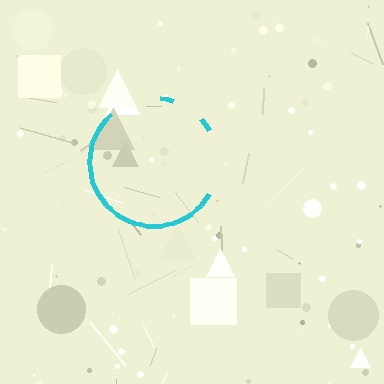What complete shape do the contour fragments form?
The contour fragments form a circle.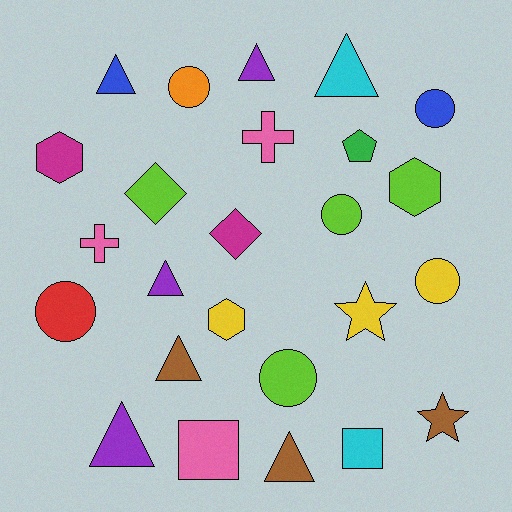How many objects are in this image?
There are 25 objects.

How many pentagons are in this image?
There is 1 pentagon.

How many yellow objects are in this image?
There are 3 yellow objects.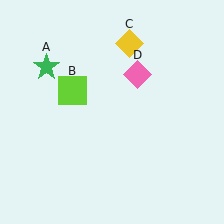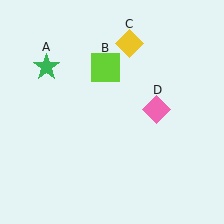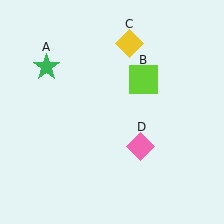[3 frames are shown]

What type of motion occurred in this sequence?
The lime square (object B), pink diamond (object D) rotated clockwise around the center of the scene.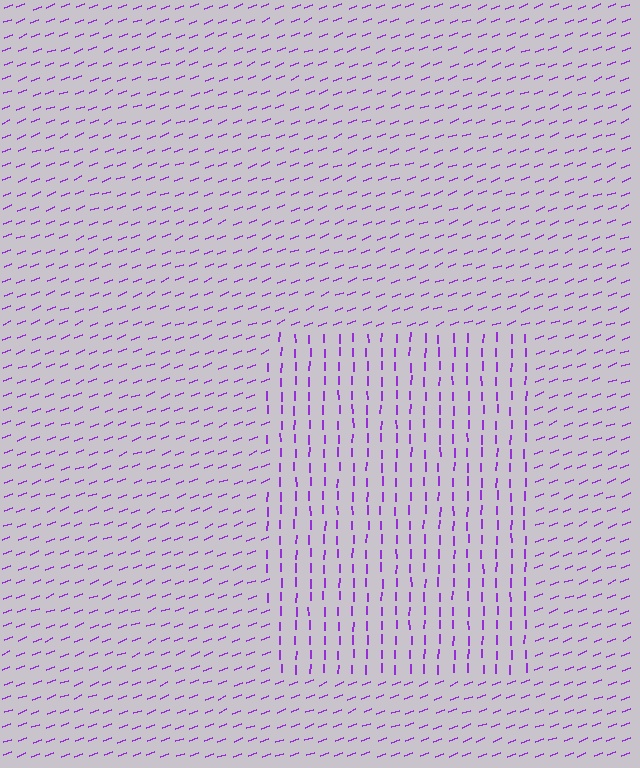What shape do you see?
I see a rectangle.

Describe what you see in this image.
The image is filled with small purple line segments. A rectangle region in the image has lines oriented differently from the surrounding lines, creating a visible texture boundary.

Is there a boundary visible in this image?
Yes, there is a texture boundary formed by a change in line orientation.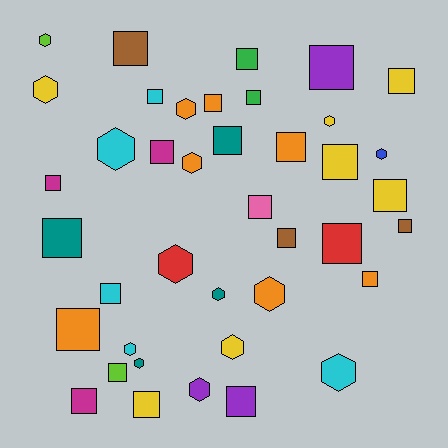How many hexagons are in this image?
There are 15 hexagons.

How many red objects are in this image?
There are 2 red objects.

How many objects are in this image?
There are 40 objects.